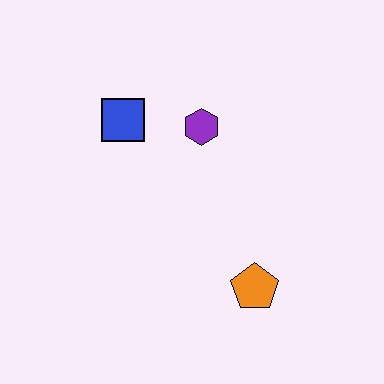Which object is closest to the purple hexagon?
The blue square is closest to the purple hexagon.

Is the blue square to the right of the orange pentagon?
No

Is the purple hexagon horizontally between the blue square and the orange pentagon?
Yes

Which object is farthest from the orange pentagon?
The blue square is farthest from the orange pentagon.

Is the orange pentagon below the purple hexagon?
Yes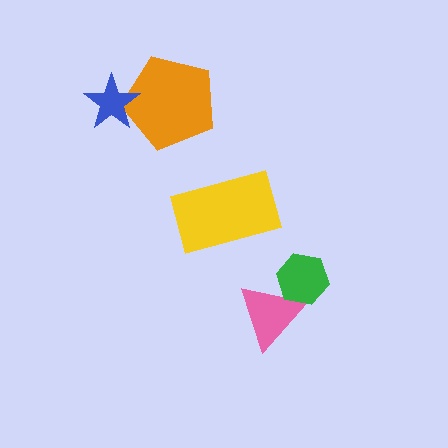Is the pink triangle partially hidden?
Yes, it is partially covered by another shape.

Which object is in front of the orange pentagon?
The blue star is in front of the orange pentagon.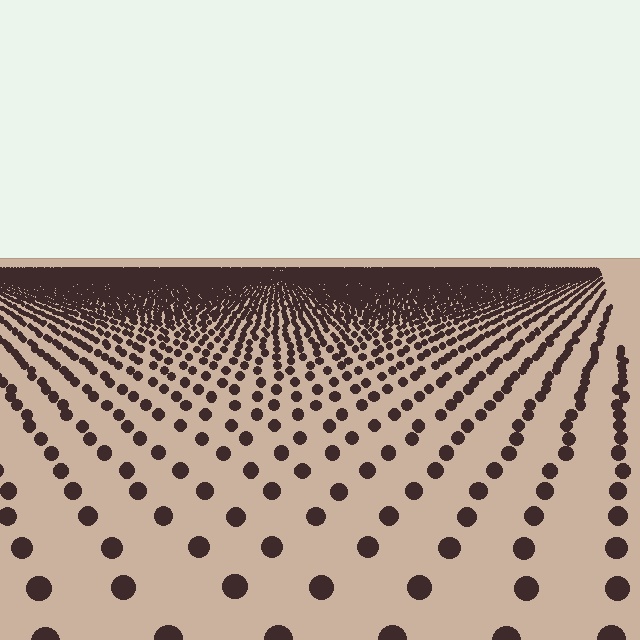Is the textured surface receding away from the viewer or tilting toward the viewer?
The surface is receding away from the viewer. Texture elements get smaller and denser toward the top.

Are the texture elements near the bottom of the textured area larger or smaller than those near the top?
Larger. Near the bottom, elements are closer to the viewer and appear at a bigger on-screen size.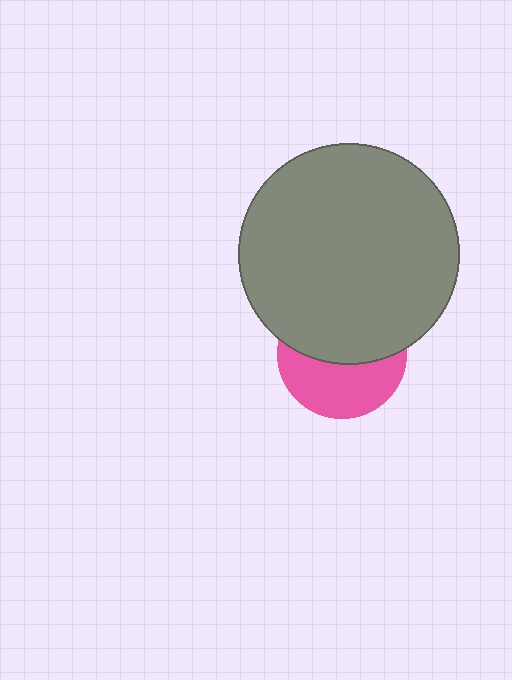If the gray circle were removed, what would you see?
You would see the complete pink circle.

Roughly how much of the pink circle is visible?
About half of it is visible (roughly 46%).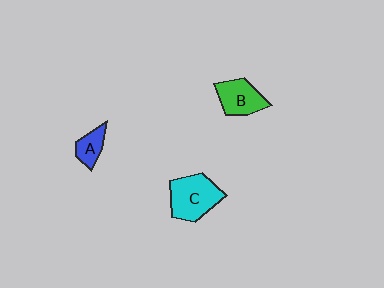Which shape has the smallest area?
Shape A (blue).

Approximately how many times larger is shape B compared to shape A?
Approximately 1.6 times.